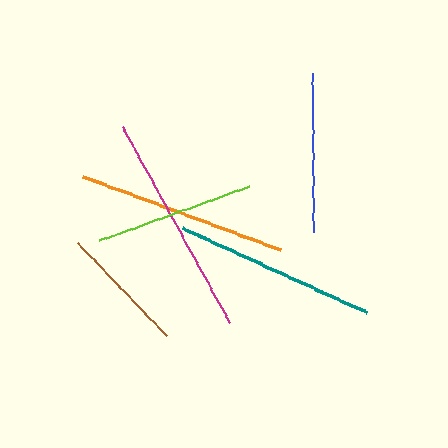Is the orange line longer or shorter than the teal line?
The orange line is longer than the teal line.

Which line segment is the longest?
The magenta line is the longest at approximately 223 pixels.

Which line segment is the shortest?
The brown line is the shortest at approximately 128 pixels.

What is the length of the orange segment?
The orange segment is approximately 212 pixels long.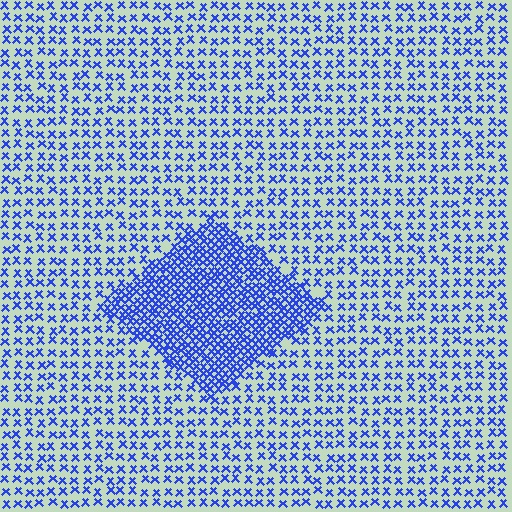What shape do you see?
I see a diamond.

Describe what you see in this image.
The image contains small blue elements arranged at two different densities. A diamond-shaped region is visible where the elements are more densely packed than the surrounding area.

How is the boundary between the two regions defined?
The boundary is defined by a change in element density (approximately 2.4x ratio). All elements are the same color, size, and shape.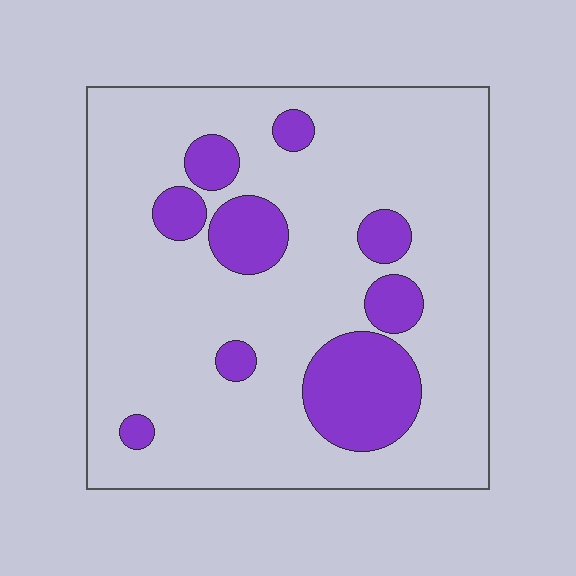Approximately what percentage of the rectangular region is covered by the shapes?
Approximately 20%.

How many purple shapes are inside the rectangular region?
9.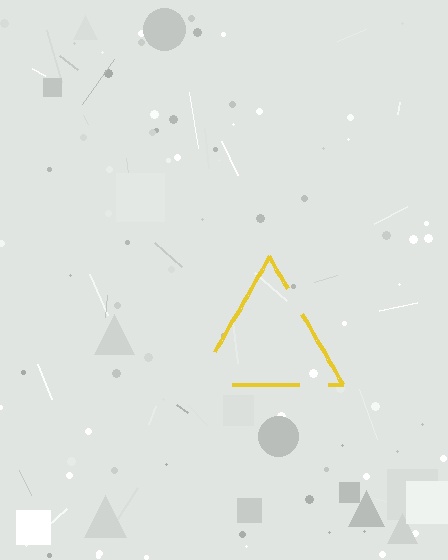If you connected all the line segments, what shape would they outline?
They would outline a triangle.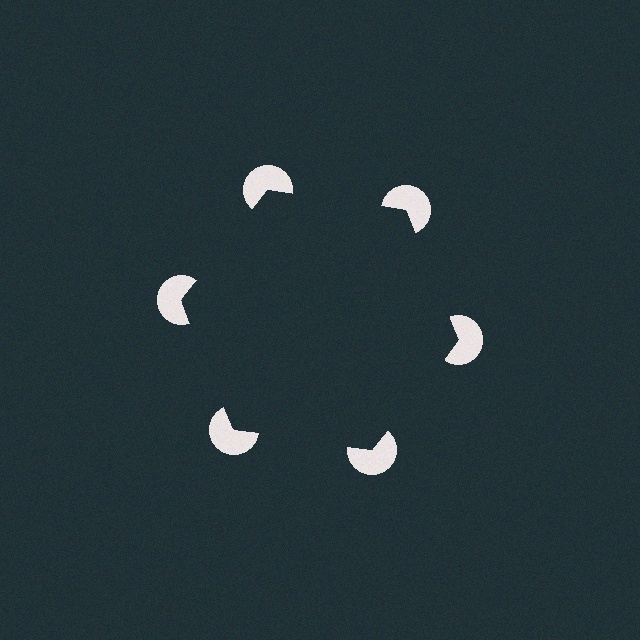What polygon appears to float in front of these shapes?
An illusory hexagon — its edges are inferred from the aligned wedge cuts in the pac-man discs, not physically drawn.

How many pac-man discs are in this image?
There are 6 — one at each vertex of the illusory hexagon.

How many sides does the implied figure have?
6 sides.